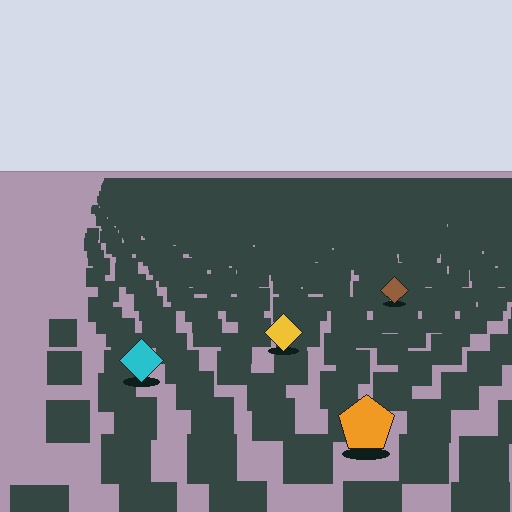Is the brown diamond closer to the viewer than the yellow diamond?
No. The yellow diamond is closer — you can tell from the texture gradient: the ground texture is coarser near it.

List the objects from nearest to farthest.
From nearest to farthest: the orange pentagon, the cyan diamond, the yellow diamond, the brown diamond.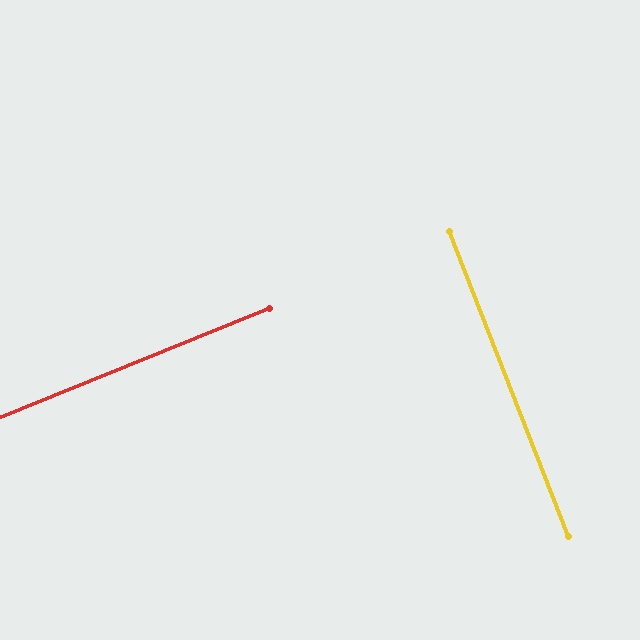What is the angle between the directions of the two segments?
Approximately 89 degrees.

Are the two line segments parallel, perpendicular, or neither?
Perpendicular — they meet at approximately 89°.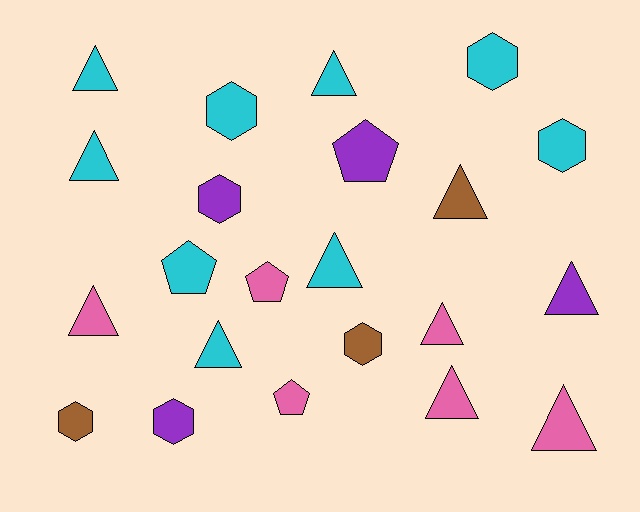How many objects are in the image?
There are 22 objects.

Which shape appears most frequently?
Triangle, with 11 objects.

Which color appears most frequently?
Cyan, with 9 objects.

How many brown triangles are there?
There is 1 brown triangle.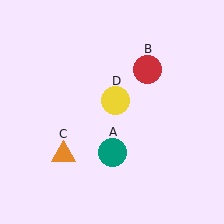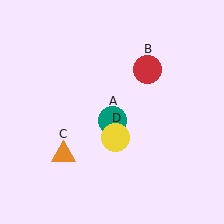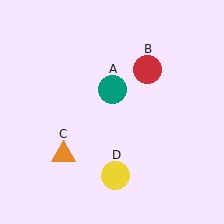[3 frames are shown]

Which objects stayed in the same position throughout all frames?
Red circle (object B) and orange triangle (object C) remained stationary.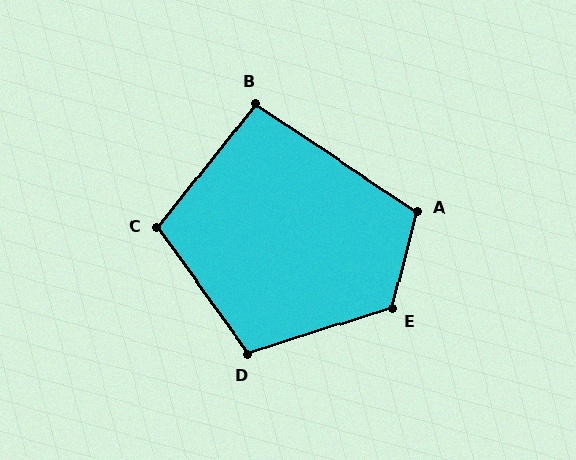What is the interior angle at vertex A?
Approximately 109 degrees (obtuse).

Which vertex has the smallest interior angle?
B, at approximately 95 degrees.